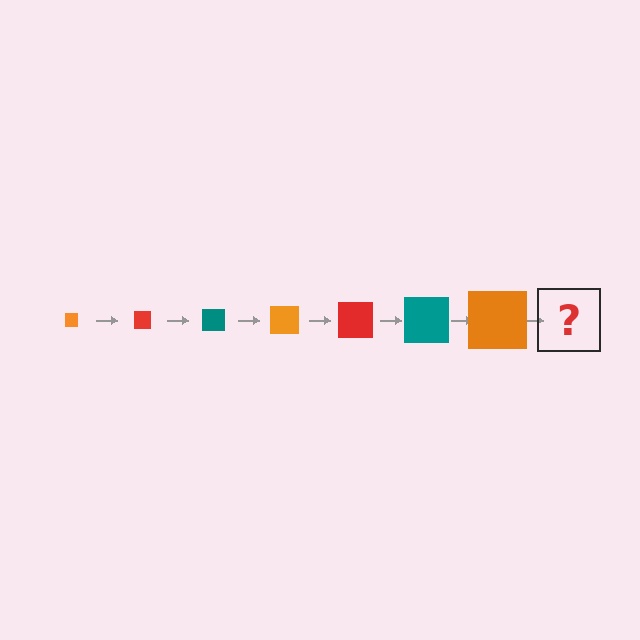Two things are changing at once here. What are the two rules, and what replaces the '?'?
The two rules are that the square grows larger each step and the color cycles through orange, red, and teal. The '?' should be a red square, larger than the previous one.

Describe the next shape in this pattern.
It should be a red square, larger than the previous one.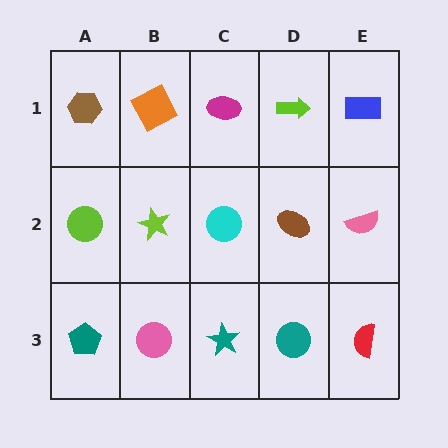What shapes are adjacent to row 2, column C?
A magenta ellipse (row 1, column C), a teal star (row 3, column C), a lime star (row 2, column B), a brown ellipse (row 2, column D).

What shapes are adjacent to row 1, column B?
A lime star (row 2, column B), a brown hexagon (row 1, column A), a magenta ellipse (row 1, column C).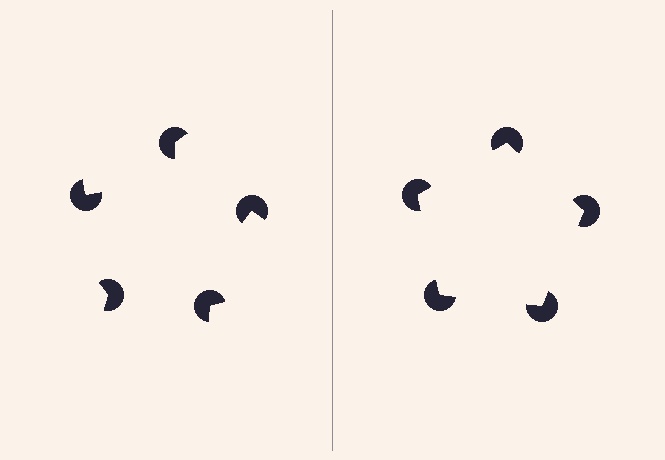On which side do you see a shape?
An illusory pentagon appears on the right side. On the left side the wedge cuts are rotated, so no coherent shape forms.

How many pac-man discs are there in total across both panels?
10 — 5 on each side.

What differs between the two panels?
The pac-man discs are positioned identically on both sides; only the wedge orientations differ. On the right they align to a pentagon; on the left they are misaligned.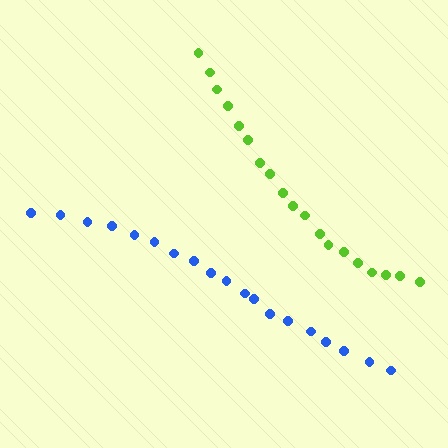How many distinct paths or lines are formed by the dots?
There are 2 distinct paths.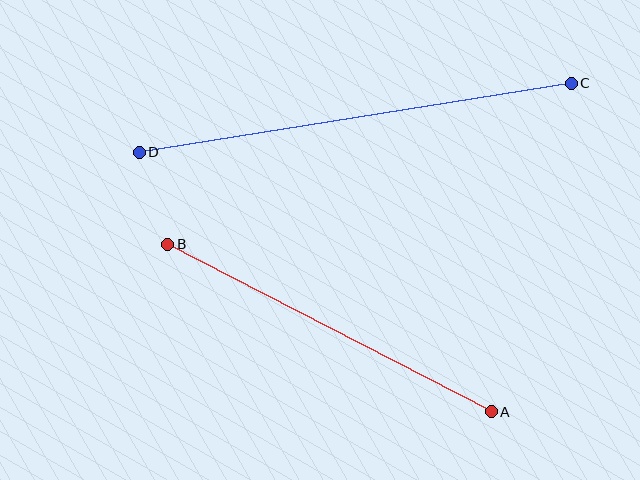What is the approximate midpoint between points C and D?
The midpoint is at approximately (355, 118) pixels.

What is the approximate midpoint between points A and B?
The midpoint is at approximately (329, 328) pixels.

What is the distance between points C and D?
The distance is approximately 437 pixels.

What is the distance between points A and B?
The distance is approximately 364 pixels.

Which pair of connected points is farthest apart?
Points C and D are farthest apart.